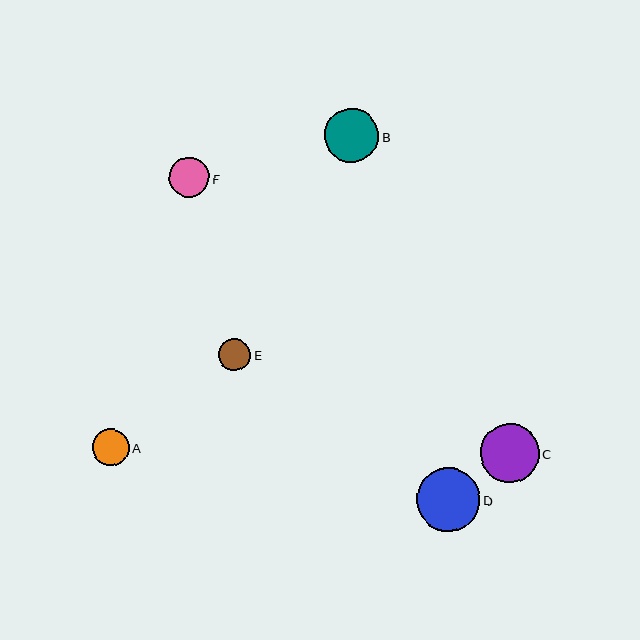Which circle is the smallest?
Circle E is the smallest with a size of approximately 32 pixels.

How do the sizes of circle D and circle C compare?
Circle D and circle C are approximately the same size.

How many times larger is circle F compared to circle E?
Circle F is approximately 1.2 times the size of circle E.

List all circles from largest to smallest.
From largest to smallest: D, C, B, F, A, E.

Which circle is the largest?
Circle D is the largest with a size of approximately 63 pixels.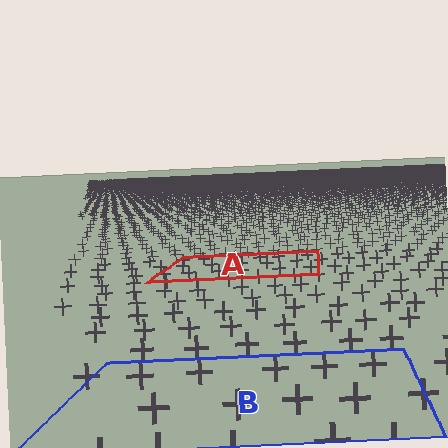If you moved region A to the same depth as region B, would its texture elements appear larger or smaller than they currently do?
They would appear larger. At a closer depth, the same texture elements are projected at a bigger on-screen size.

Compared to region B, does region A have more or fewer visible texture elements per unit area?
Region A has more texture elements per unit area — they are packed more densely because it is farther away.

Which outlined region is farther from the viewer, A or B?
Region A is farther from the viewer — the texture elements inside it appear smaller and more densely packed.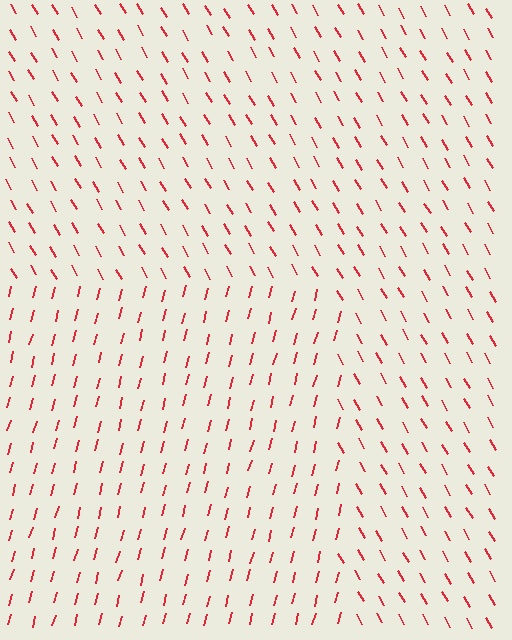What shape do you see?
I see a rectangle.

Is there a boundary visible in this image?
Yes, there is a texture boundary formed by a change in line orientation.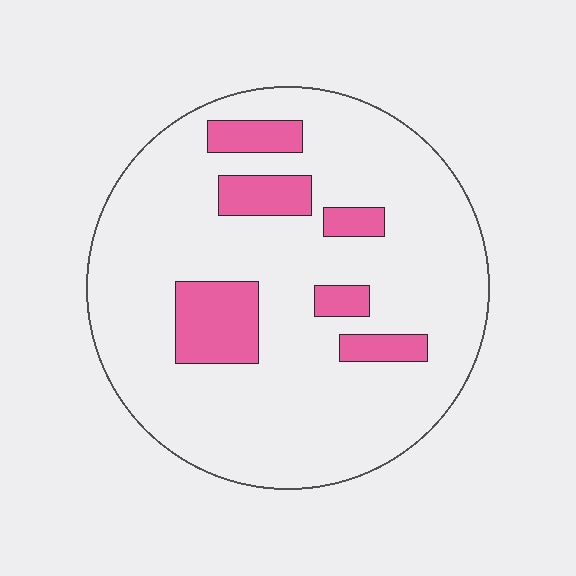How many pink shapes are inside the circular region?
6.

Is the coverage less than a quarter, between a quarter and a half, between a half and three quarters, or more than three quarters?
Less than a quarter.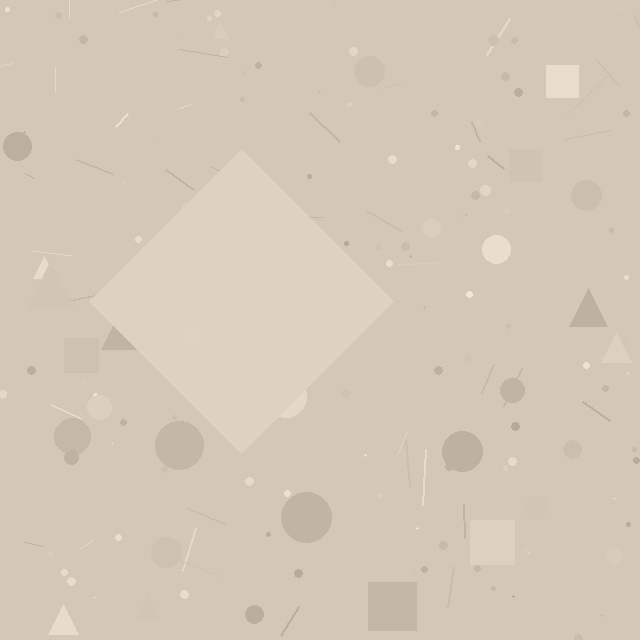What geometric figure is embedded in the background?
A diamond is embedded in the background.